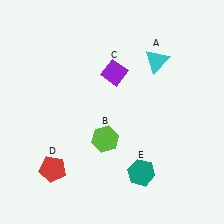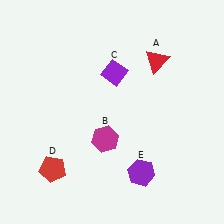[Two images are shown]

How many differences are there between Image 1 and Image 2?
There are 3 differences between the two images.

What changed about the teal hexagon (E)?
In Image 1, E is teal. In Image 2, it changed to purple.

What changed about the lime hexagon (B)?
In Image 1, B is lime. In Image 2, it changed to magenta.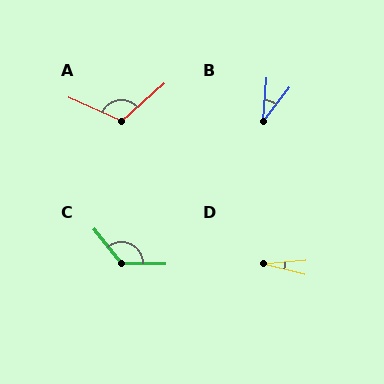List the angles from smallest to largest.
D (18°), B (32°), A (115°), C (130°).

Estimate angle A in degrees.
Approximately 115 degrees.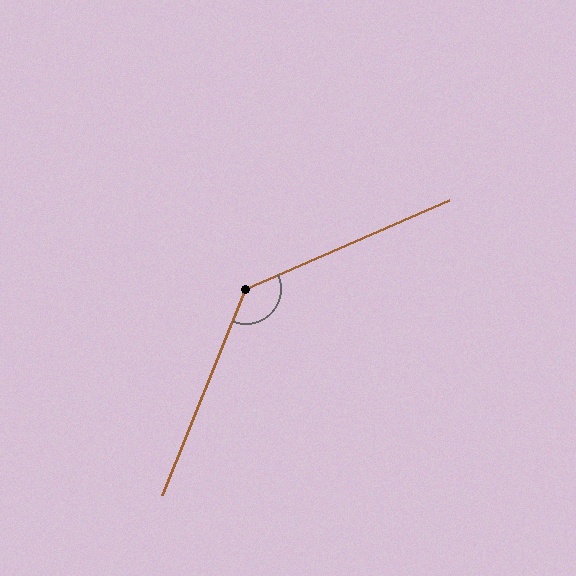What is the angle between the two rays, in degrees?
Approximately 135 degrees.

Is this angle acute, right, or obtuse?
It is obtuse.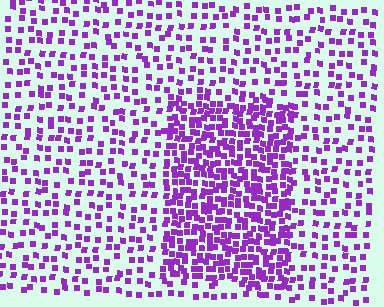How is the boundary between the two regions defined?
The boundary is defined by a change in element density (approximately 2.2x ratio). All elements are the same color, size, and shape.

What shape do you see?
I see a rectangle.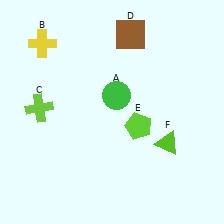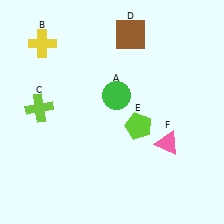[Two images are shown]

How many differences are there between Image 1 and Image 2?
There is 1 difference between the two images.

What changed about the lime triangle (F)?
In Image 1, F is lime. In Image 2, it changed to pink.